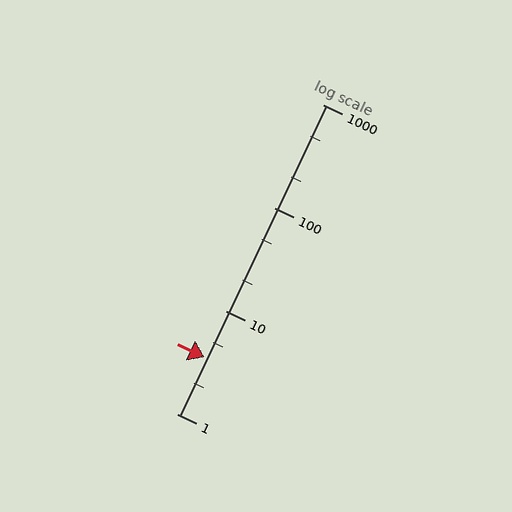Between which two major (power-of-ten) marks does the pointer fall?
The pointer is between 1 and 10.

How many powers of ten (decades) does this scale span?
The scale spans 3 decades, from 1 to 1000.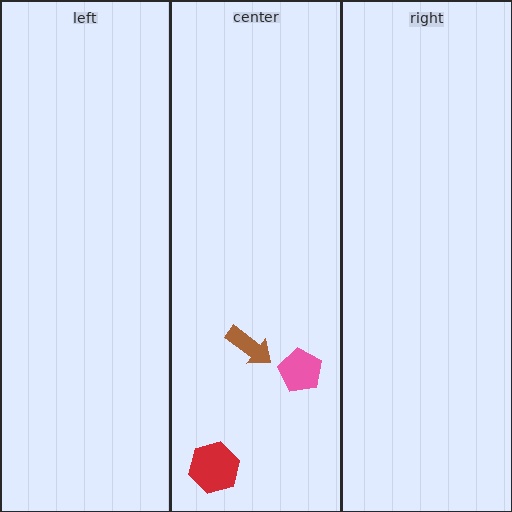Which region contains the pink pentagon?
The center region.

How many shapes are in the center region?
3.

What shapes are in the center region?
The pink pentagon, the red hexagon, the brown arrow.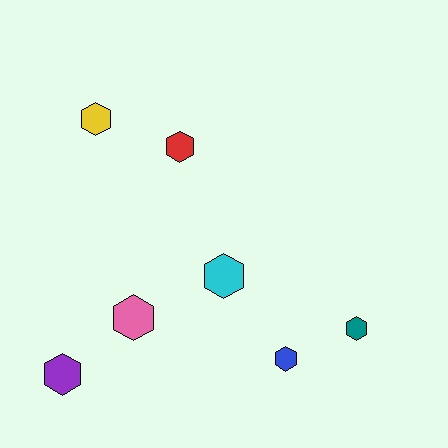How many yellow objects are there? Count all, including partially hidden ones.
There is 1 yellow object.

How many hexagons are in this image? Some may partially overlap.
There are 7 hexagons.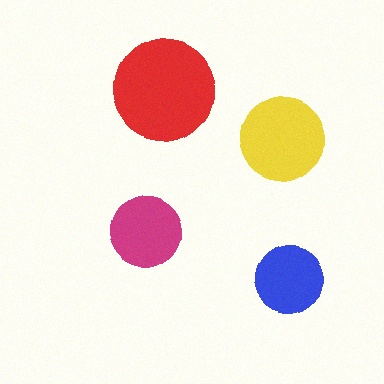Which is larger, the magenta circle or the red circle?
The red one.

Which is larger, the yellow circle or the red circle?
The red one.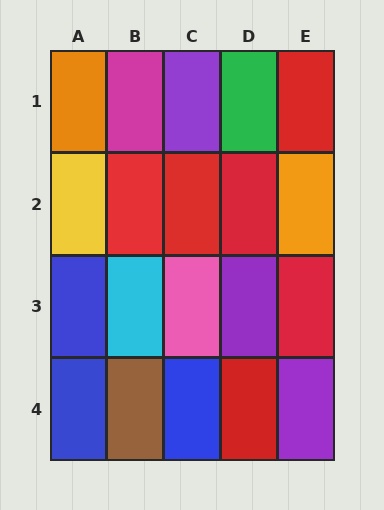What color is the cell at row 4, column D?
Red.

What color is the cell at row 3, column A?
Blue.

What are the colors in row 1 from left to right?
Orange, magenta, purple, green, red.